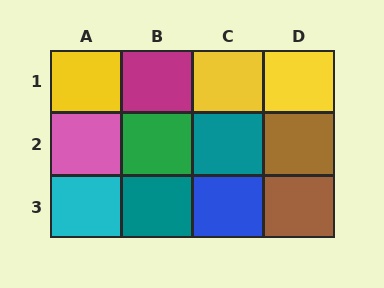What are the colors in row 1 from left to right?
Yellow, magenta, yellow, yellow.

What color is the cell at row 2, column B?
Green.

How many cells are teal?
2 cells are teal.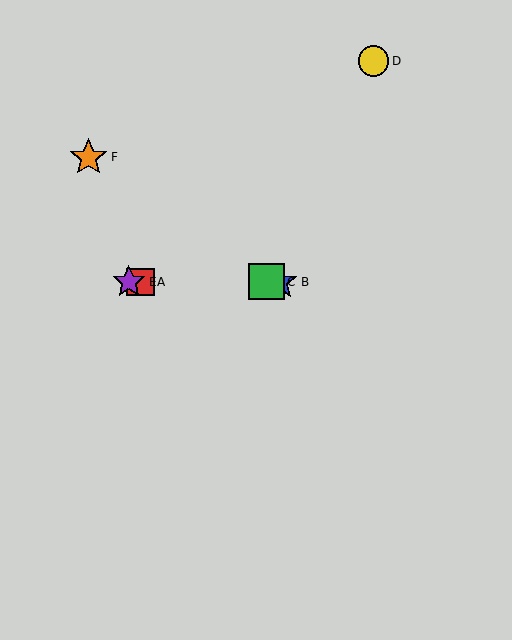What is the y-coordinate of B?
Object B is at y≈282.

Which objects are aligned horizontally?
Objects A, B, C, E are aligned horizontally.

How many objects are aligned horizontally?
4 objects (A, B, C, E) are aligned horizontally.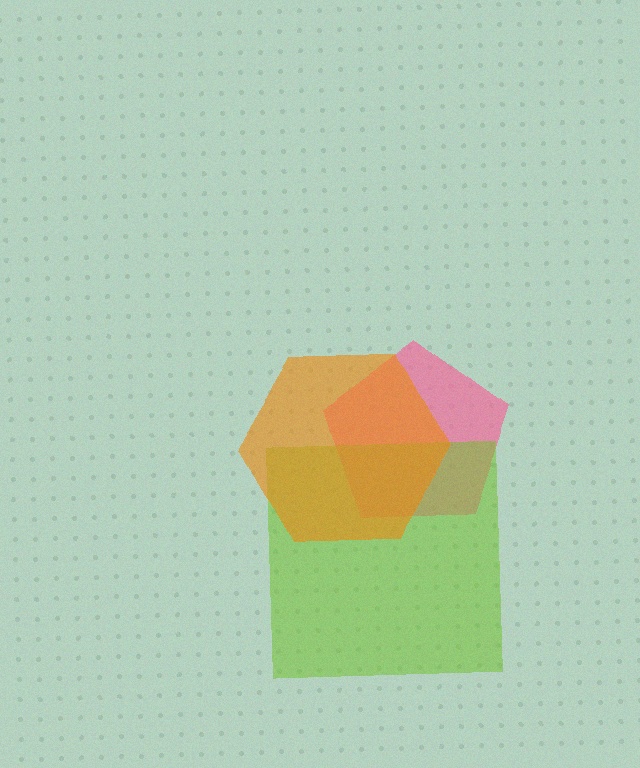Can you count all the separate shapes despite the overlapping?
Yes, there are 3 separate shapes.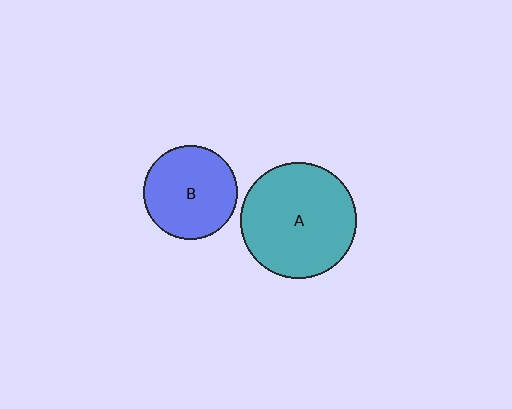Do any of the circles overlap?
No, none of the circles overlap.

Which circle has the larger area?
Circle A (teal).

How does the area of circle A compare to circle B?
Approximately 1.5 times.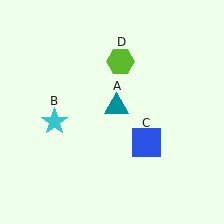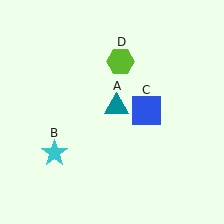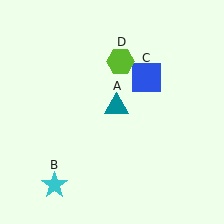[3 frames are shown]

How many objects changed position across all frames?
2 objects changed position: cyan star (object B), blue square (object C).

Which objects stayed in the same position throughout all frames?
Teal triangle (object A) and lime hexagon (object D) remained stationary.